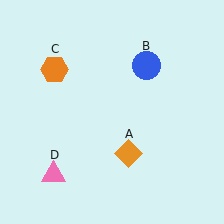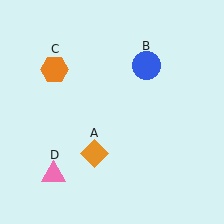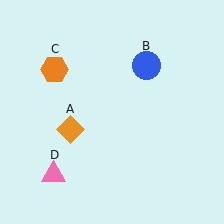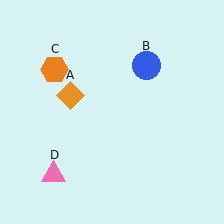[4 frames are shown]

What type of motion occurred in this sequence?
The orange diamond (object A) rotated clockwise around the center of the scene.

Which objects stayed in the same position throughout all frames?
Blue circle (object B) and orange hexagon (object C) and pink triangle (object D) remained stationary.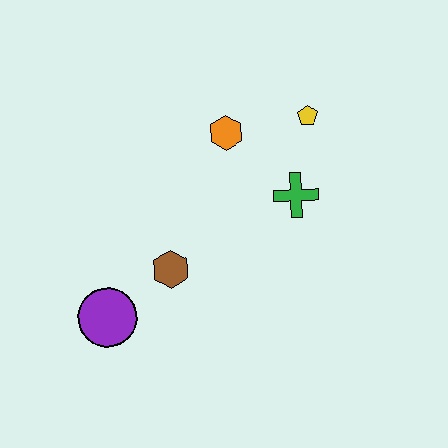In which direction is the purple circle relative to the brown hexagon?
The purple circle is to the left of the brown hexagon.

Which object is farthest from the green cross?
The purple circle is farthest from the green cross.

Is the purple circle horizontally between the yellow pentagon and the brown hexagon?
No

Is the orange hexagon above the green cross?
Yes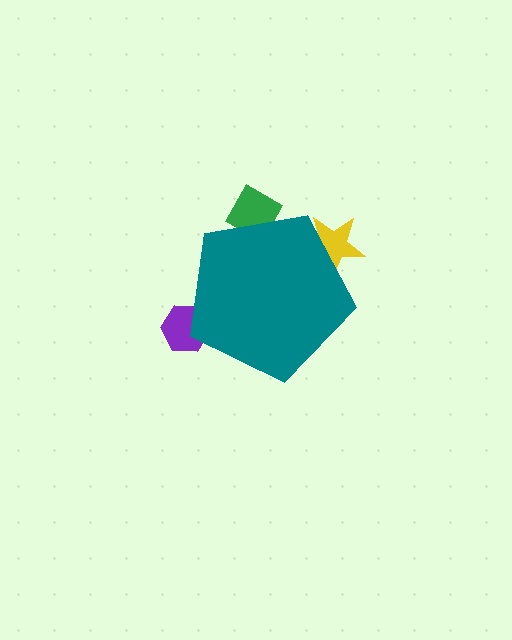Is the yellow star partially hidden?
Yes, the yellow star is partially hidden behind the teal pentagon.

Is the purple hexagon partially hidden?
Yes, the purple hexagon is partially hidden behind the teal pentagon.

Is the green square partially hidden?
Yes, the green square is partially hidden behind the teal pentagon.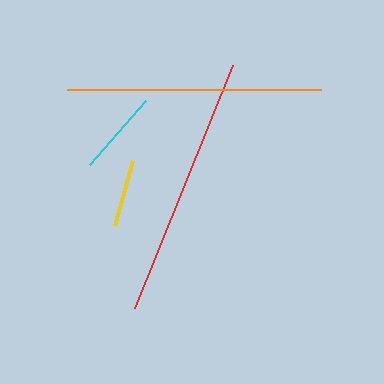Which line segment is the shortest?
The yellow line is the shortest at approximately 68 pixels.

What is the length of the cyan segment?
The cyan segment is approximately 86 pixels long.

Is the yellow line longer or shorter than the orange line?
The orange line is longer than the yellow line.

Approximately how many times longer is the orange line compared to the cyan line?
The orange line is approximately 3.0 times the length of the cyan line.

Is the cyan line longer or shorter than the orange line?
The orange line is longer than the cyan line.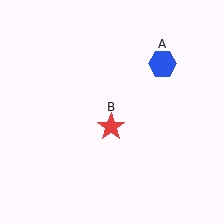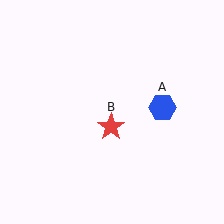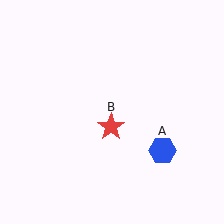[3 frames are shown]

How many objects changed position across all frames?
1 object changed position: blue hexagon (object A).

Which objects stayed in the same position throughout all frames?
Red star (object B) remained stationary.